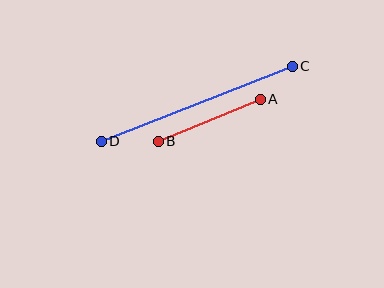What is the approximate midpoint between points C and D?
The midpoint is at approximately (197, 104) pixels.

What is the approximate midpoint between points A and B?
The midpoint is at approximately (209, 120) pixels.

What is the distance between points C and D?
The distance is approximately 205 pixels.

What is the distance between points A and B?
The distance is approximately 110 pixels.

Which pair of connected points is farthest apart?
Points C and D are farthest apart.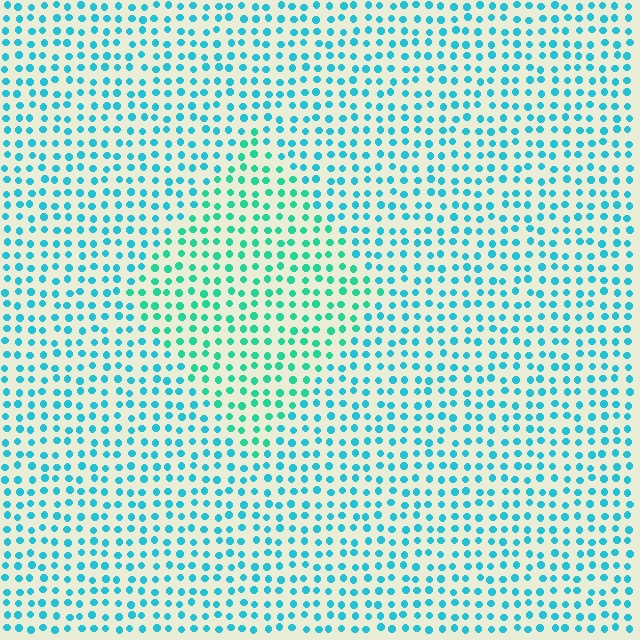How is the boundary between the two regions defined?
The boundary is defined purely by a slight shift in hue (about 28 degrees). Spacing, size, and orientation are identical on both sides.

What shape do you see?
I see a diamond.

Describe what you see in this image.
The image is filled with small cyan elements in a uniform arrangement. A diamond-shaped region is visible where the elements are tinted to a slightly different hue, forming a subtle color boundary.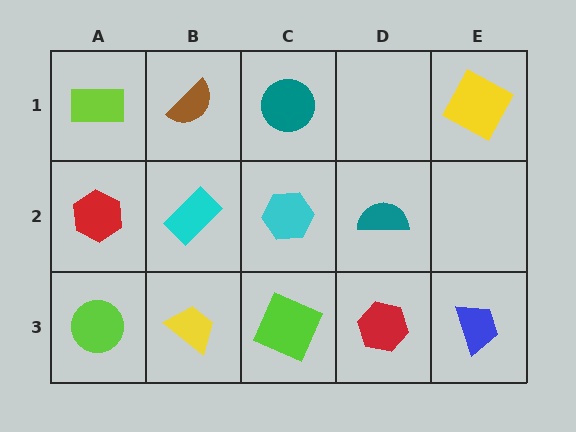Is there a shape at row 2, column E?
No, that cell is empty.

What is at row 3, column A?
A lime circle.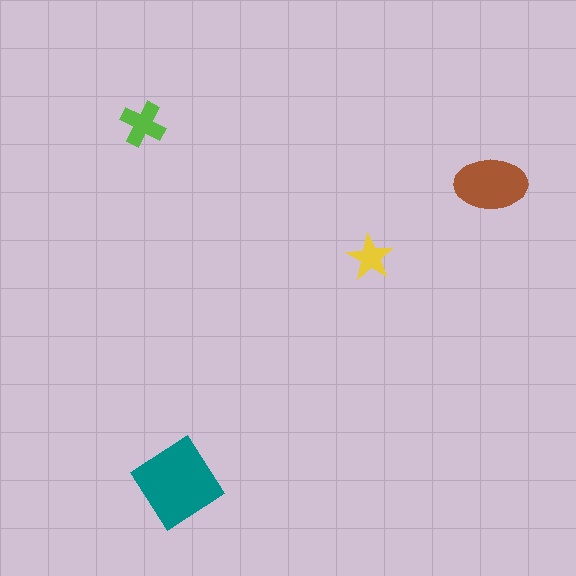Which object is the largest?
The teal diamond.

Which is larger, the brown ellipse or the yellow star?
The brown ellipse.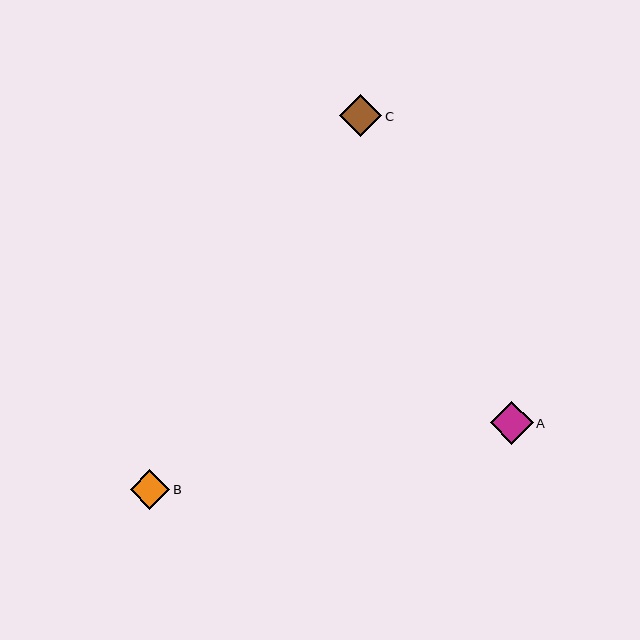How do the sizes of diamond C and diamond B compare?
Diamond C and diamond B are approximately the same size.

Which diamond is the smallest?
Diamond B is the smallest with a size of approximately 39 pixels.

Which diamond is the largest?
Diamond A is the largest with a size of approximately 42 pixels.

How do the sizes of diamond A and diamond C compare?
Diamond A and diamond C are approximately the same size.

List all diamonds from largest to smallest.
From largest to smallest: A, C, B.